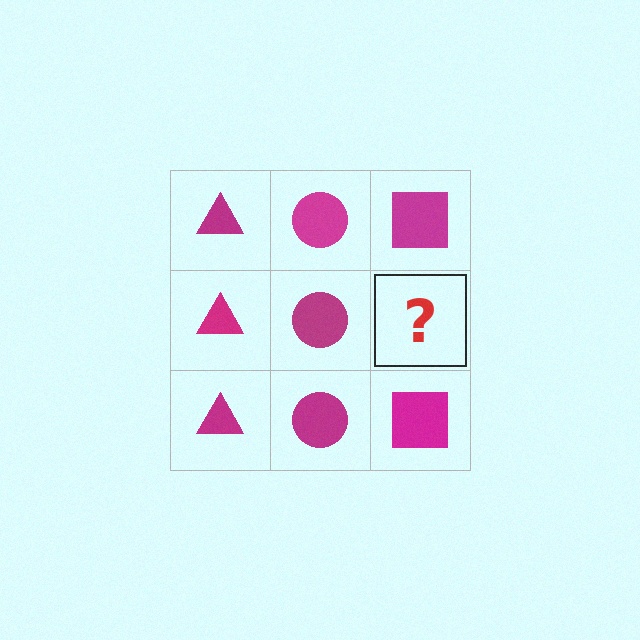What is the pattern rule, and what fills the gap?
The rule is that each column has a consistent shape. The gap should be filled with a magenta square.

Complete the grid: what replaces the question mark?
The question mark should be replaced with a magenta square.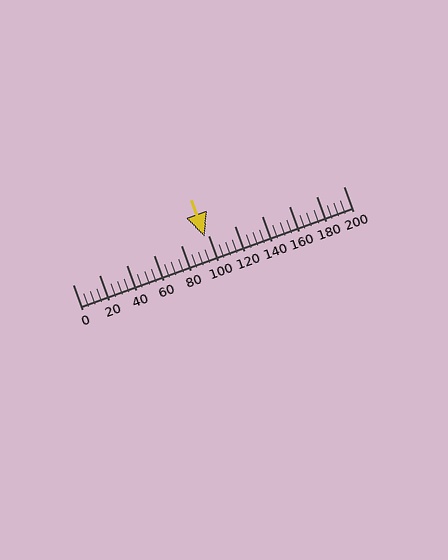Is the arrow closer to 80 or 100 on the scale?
The arrow is closer to 100.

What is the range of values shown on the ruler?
The ruler shows values from 0 to 200.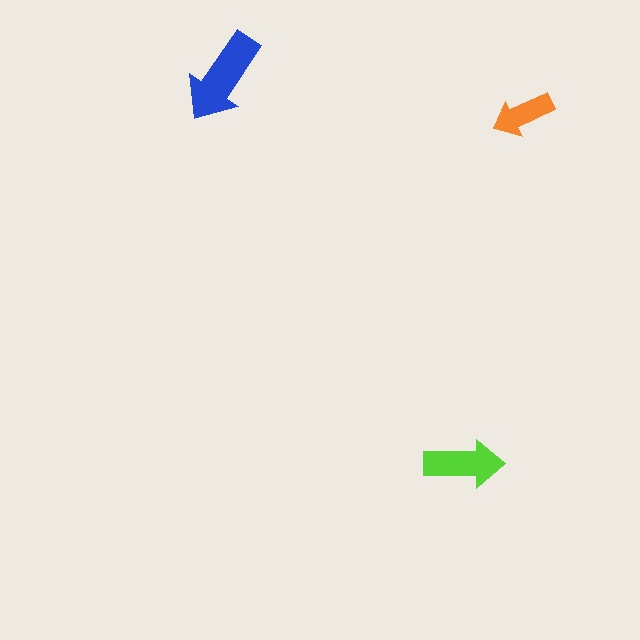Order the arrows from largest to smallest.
the blue one, the lime one, the orange one.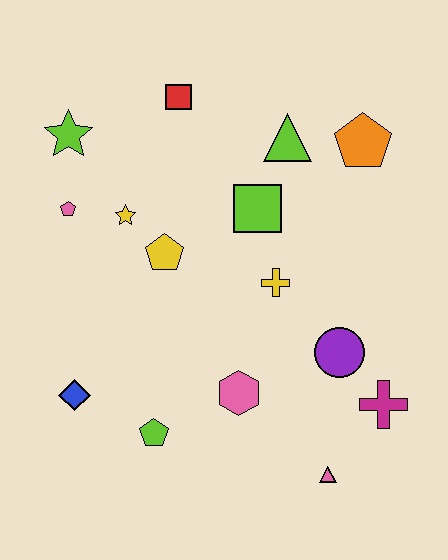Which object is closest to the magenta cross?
The purple circle is closest to the magenta cross.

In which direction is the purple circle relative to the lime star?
The purple circle is to the right of the lime star.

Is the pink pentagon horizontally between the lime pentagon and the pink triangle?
No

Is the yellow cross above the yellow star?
No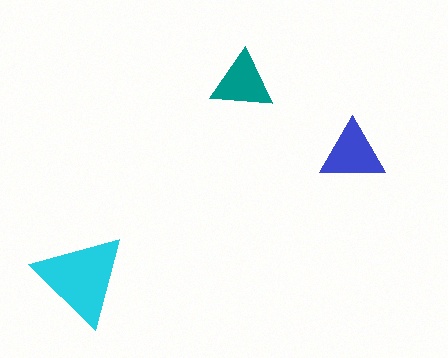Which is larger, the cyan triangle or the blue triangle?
The cyan one.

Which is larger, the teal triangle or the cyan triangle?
The cyan one.